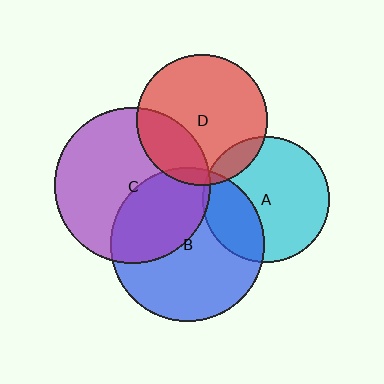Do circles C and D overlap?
Yes.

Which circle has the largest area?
Circle C (purple).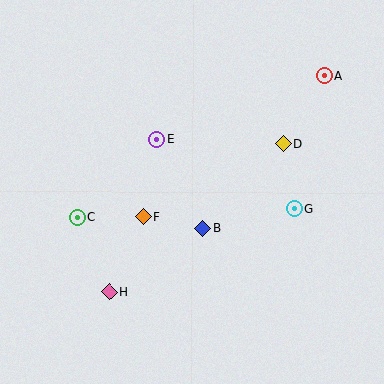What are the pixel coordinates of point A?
Point A is at (324, 75).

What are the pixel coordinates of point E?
Point E is at (157, 139).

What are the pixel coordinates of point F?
Point F is at (143, 216).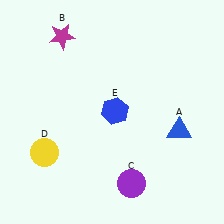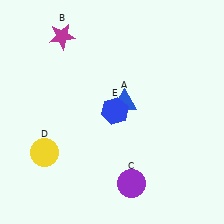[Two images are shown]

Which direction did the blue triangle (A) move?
The blue triangle (A) moved left.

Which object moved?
The blue triangle (A) moved left.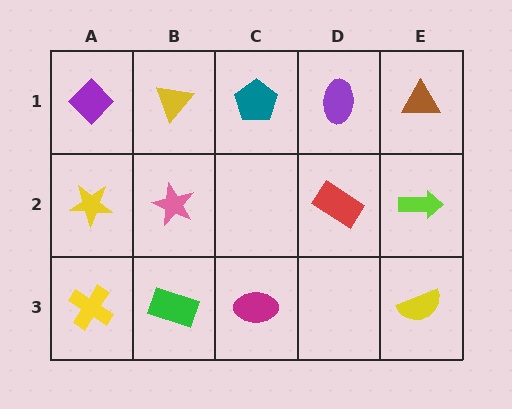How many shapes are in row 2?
4 shapes.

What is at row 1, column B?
A yellow triangle.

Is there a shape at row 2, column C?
No, that cell is empty.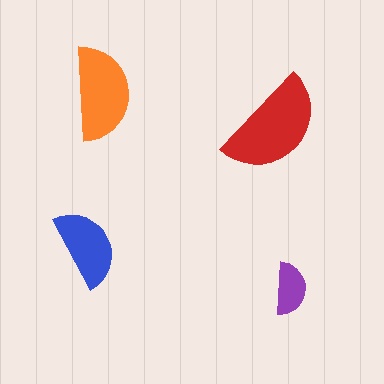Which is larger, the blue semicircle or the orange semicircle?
The orange one.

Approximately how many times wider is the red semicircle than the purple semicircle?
About 2 times wider.